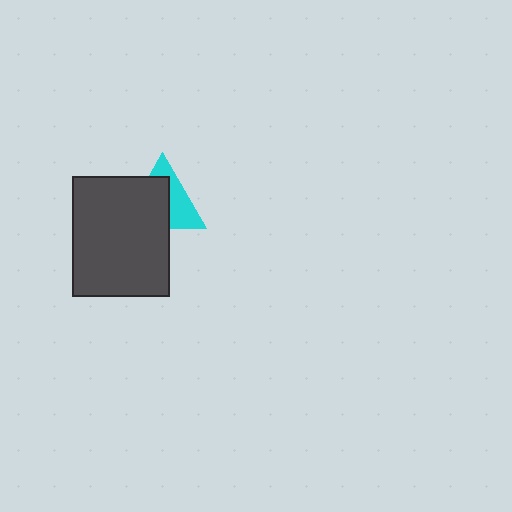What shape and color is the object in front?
The object in front is a dark gray rectangle.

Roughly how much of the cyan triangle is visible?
A small part of it is visible (roughly 44%).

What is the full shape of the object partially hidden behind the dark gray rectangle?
The partially hidden object is a cyan triangle.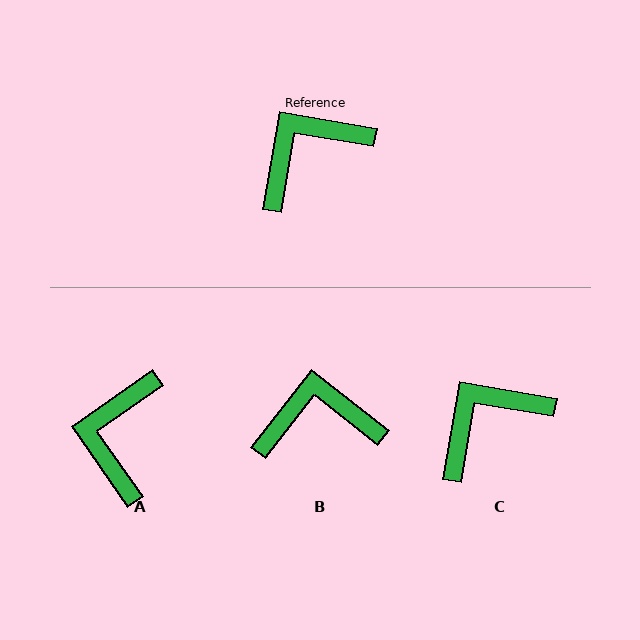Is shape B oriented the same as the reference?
No, it is off by about 28 degrees.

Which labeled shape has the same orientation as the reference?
C.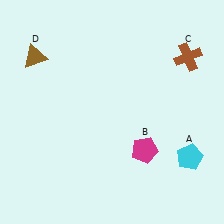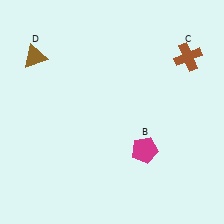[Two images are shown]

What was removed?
The cyan pentagon (A) was removed in Image 2.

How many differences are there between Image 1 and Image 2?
There is 1 difference between the two images.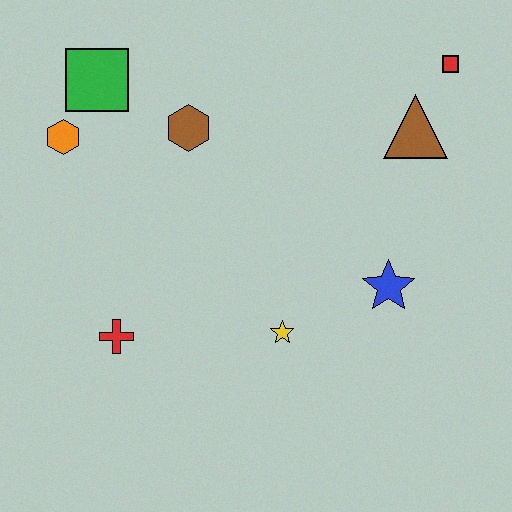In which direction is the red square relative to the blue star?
The red square is above the blue star.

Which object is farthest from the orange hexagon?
The red square is farthest from the orange hexagon.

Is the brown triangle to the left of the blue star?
No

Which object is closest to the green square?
The orange hexagon is closest to the green square.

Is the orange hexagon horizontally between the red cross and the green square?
No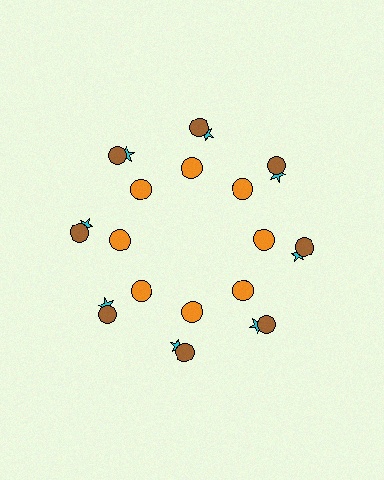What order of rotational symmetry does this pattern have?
This pattern has 8-fold rotational symmetry.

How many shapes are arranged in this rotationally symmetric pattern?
There are 24 shapes, arranged in 8 groups of 3.